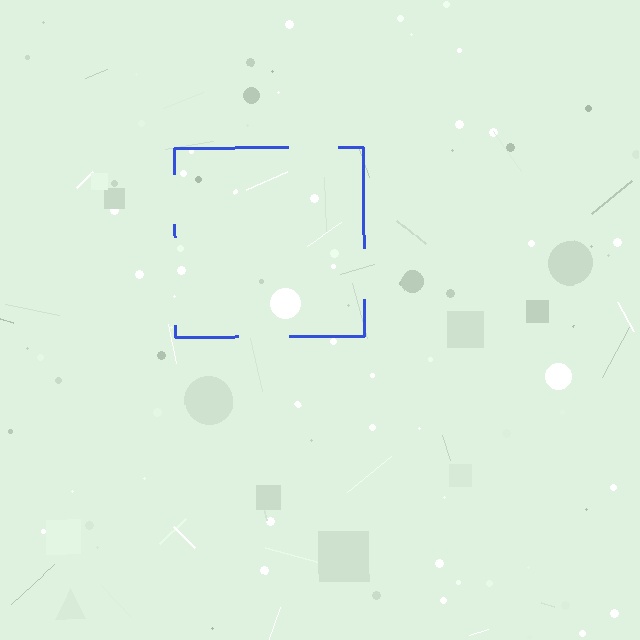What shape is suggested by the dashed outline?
The dashed outline suggests a square.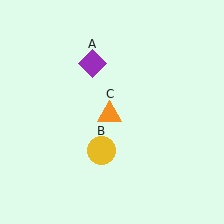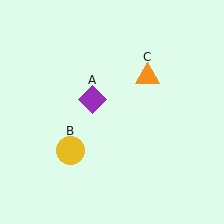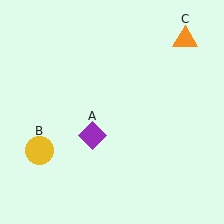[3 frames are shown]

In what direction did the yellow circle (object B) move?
The yellow circle (object B) moved left.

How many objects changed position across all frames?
3 objects changed position: purple diamond (object A), yellow circle (object B), orange triangle (object C).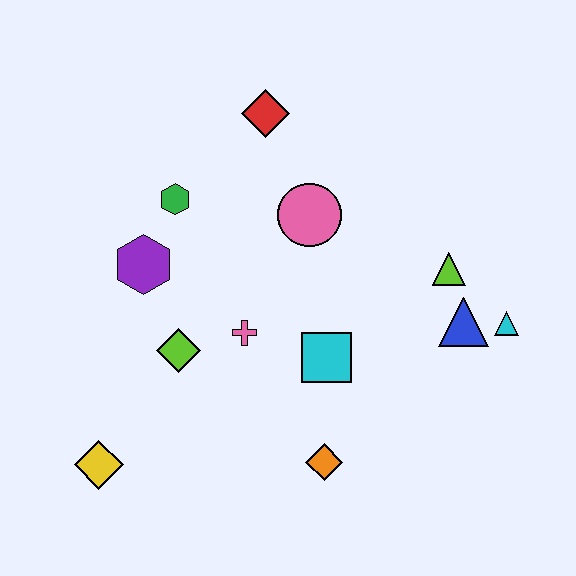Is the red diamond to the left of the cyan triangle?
Yes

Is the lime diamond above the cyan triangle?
No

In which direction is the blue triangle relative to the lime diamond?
The blue triangle is to the right of the lime diamond.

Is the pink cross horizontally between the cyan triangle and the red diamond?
No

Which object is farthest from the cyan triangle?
The yellow diamond is farthest from the cyan triangle.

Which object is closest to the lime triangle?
The blue triangle is closest to the lime triangle.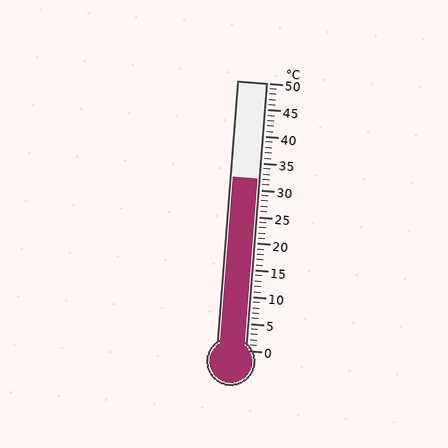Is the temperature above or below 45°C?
The temperature is below 45°C.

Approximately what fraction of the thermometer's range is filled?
The thermometer is filled to approximately 65% of its range.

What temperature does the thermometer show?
The thermometer shows approximately 32°C.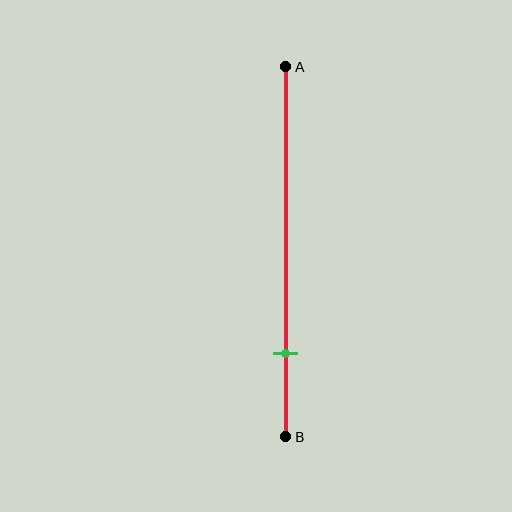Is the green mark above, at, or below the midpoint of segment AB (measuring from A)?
The green mark is below the midpoint of segment AB.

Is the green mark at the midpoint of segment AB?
No, the mark is at about 75% from A, not at the 50% midpoint.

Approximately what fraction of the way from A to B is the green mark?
The green mark is approximately 75% of the way from A to B.